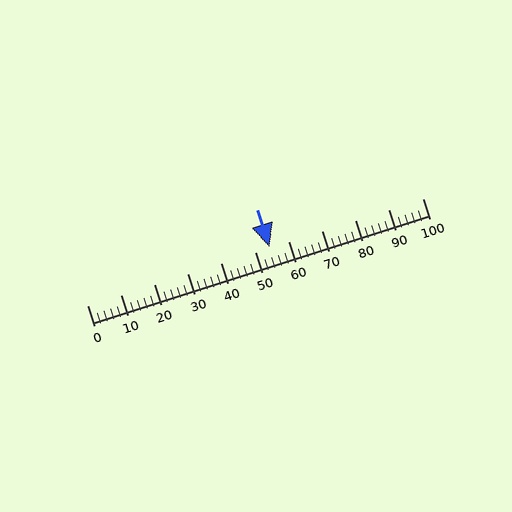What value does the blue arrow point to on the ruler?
The blue arrow points to approximately 54.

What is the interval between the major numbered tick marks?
The major tick marks are spaced 10 units apart.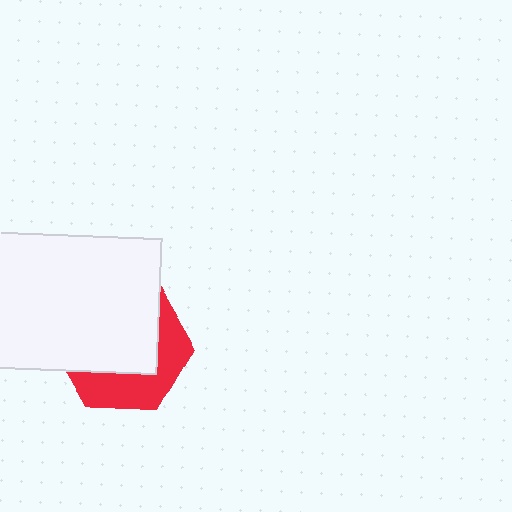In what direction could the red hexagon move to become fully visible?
The red hexagon could move down. That would shift it out from behind the white rectangle entirely.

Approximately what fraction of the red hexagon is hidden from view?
Roughly 61% of the red hexagon is hidden behind the white rectangle.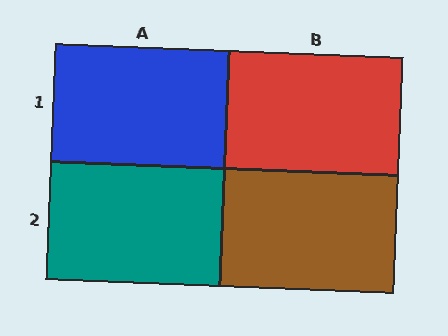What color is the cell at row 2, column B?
Brown.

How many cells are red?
1 cell is red.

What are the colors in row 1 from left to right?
Blue, red.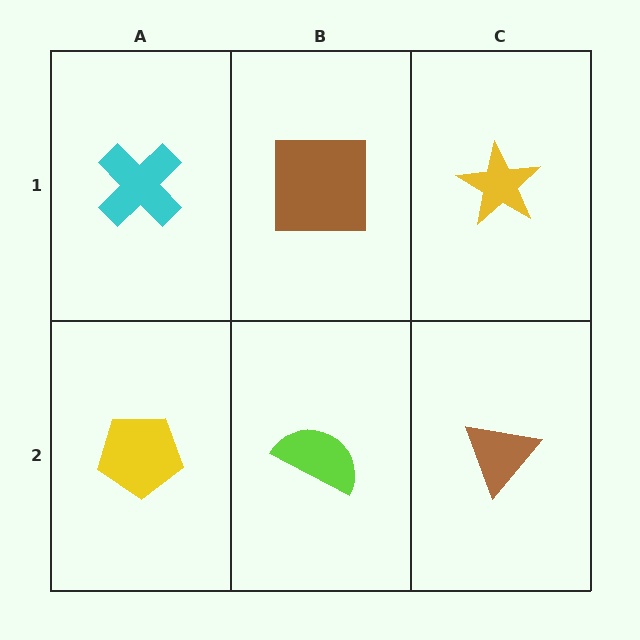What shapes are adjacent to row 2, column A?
A cyan cross (row 1, column A), a lime semicircle (row 2, column B).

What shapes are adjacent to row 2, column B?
A brown square (row 1, column B), a yellow pentagon (row 2, column A), a brown triangle (row 2, column C).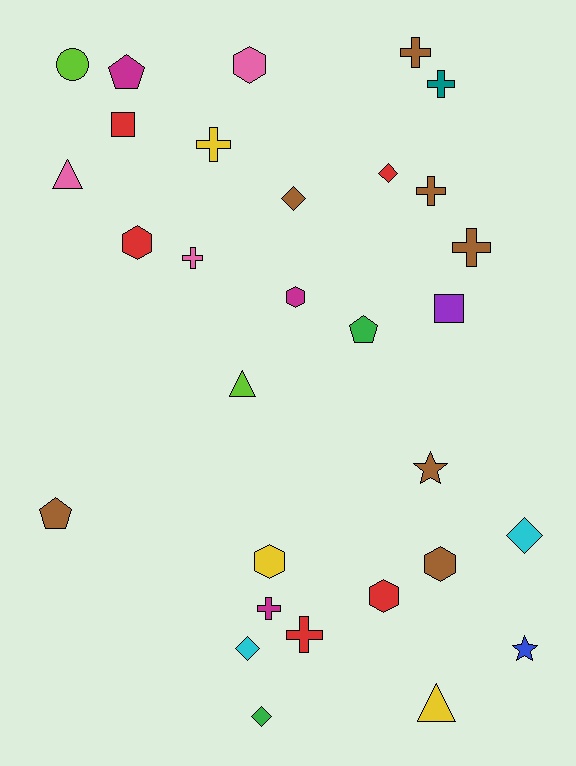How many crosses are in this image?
There are 8 crosses.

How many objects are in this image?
There are 30 objects.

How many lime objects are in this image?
There are 2 lime objects.